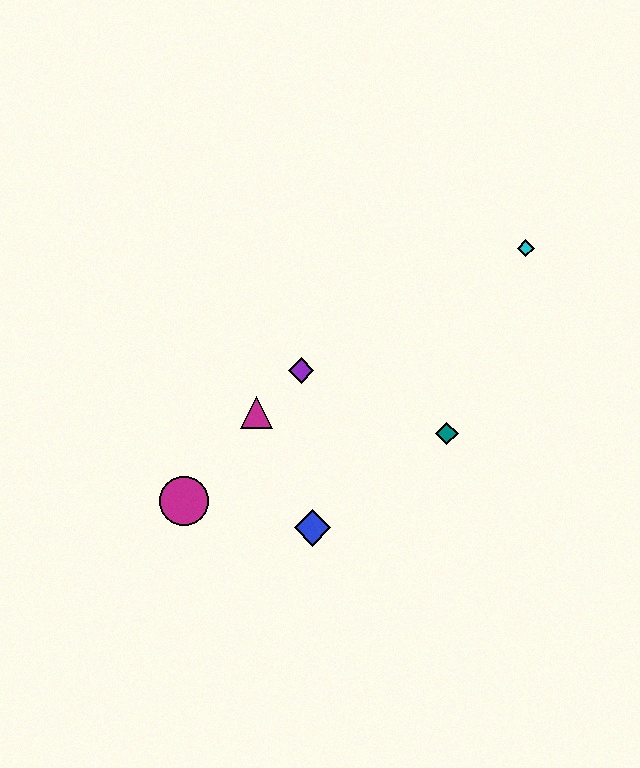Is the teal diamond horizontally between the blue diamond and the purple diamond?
No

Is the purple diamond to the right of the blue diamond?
No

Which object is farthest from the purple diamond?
The cyan diamond is farthest from the purple diamond.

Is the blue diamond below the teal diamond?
Yes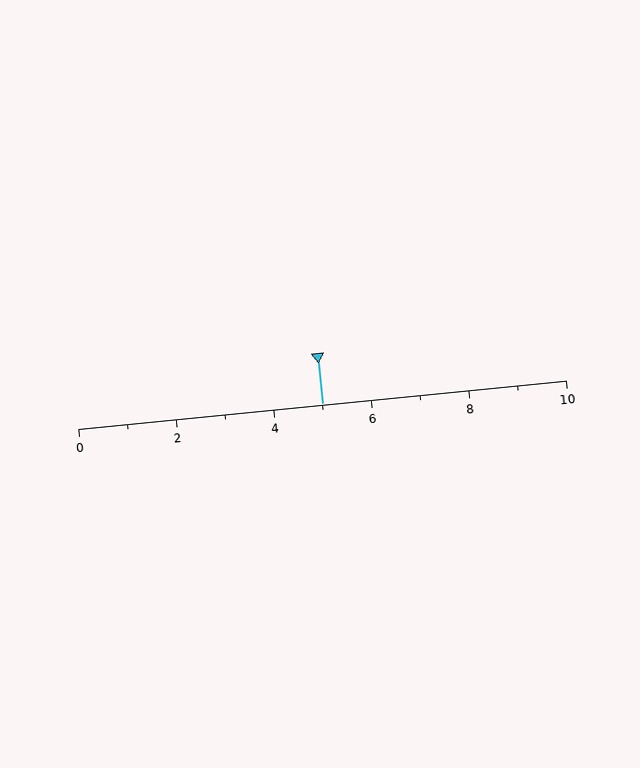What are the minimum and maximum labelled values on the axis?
The axis runs from 0 to 10.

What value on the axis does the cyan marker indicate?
The marker indicates approximately 5.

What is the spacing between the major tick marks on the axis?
The major ticks are spaced 2 apart.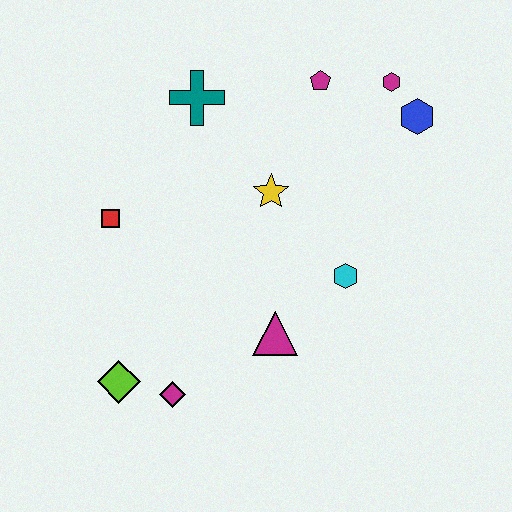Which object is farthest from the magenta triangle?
The magenta hexagon is farthest from the magenta triangle.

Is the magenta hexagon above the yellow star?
Yes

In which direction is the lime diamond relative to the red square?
The lime diamond is below the red square.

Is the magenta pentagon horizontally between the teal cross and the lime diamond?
No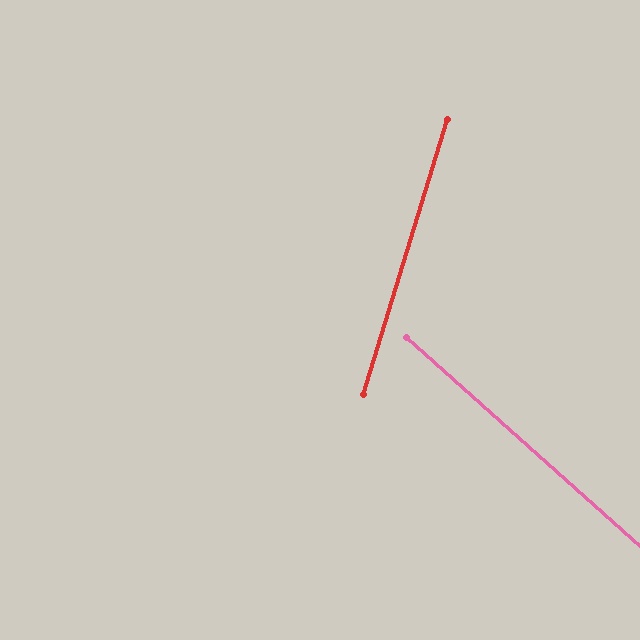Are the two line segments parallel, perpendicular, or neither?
Neither parallel nor perpendicular — they differ by about 65°.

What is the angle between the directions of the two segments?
Approximately 65 degrees.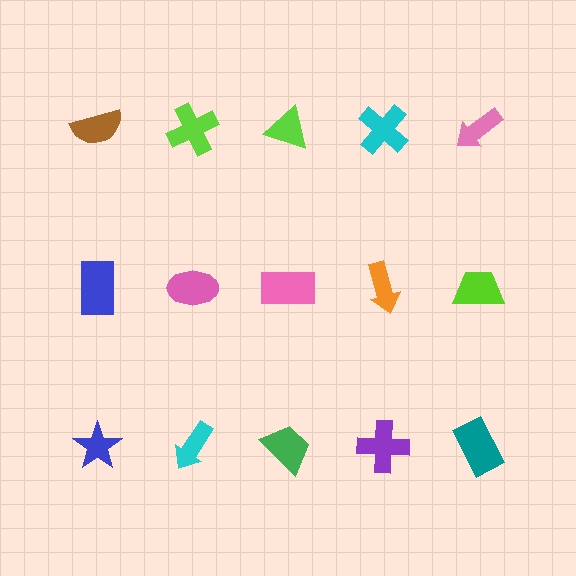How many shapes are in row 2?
5 shapes.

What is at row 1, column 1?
A brown semicircle.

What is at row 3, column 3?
A green trapezoid.